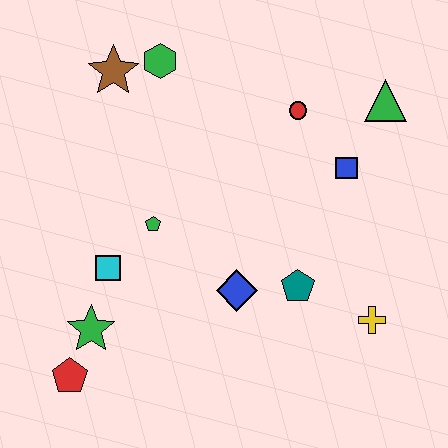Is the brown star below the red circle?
No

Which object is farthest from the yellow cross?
The brown star is farthest from the yellow cross.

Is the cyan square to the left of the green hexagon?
Yes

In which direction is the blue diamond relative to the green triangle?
The blue diamond is below the green triangle.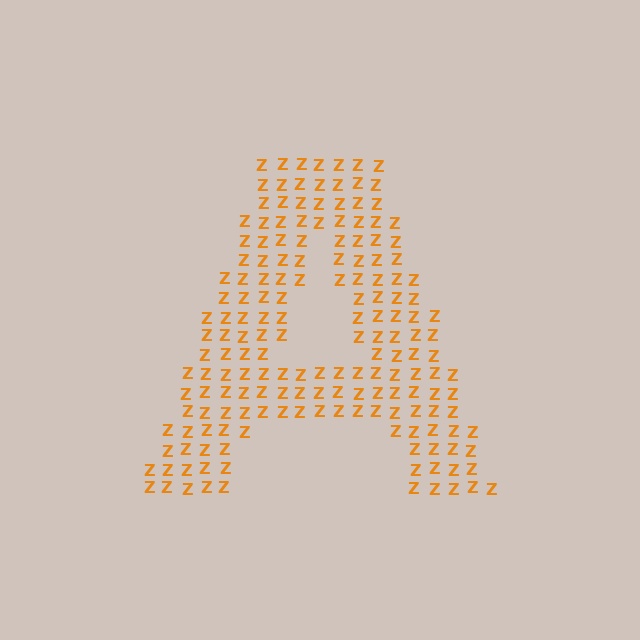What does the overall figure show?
The overall figure shows the letter A.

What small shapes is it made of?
It is made of small letter Z's.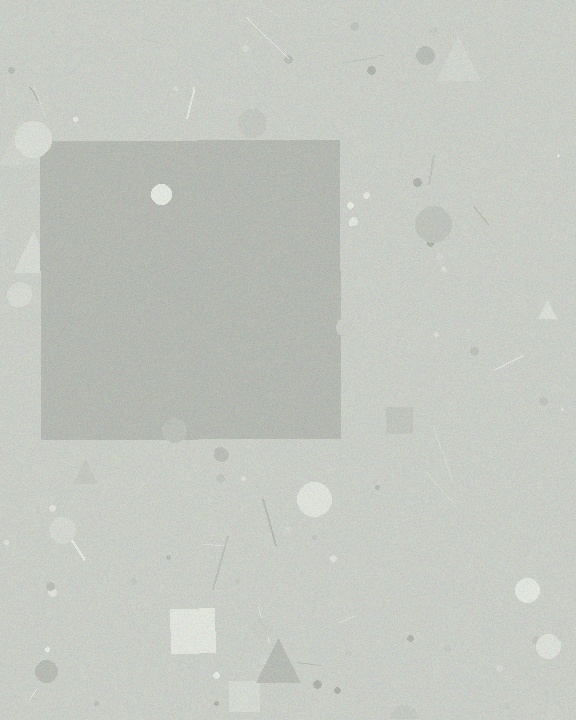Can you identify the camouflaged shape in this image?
The camouflaged shape is a square.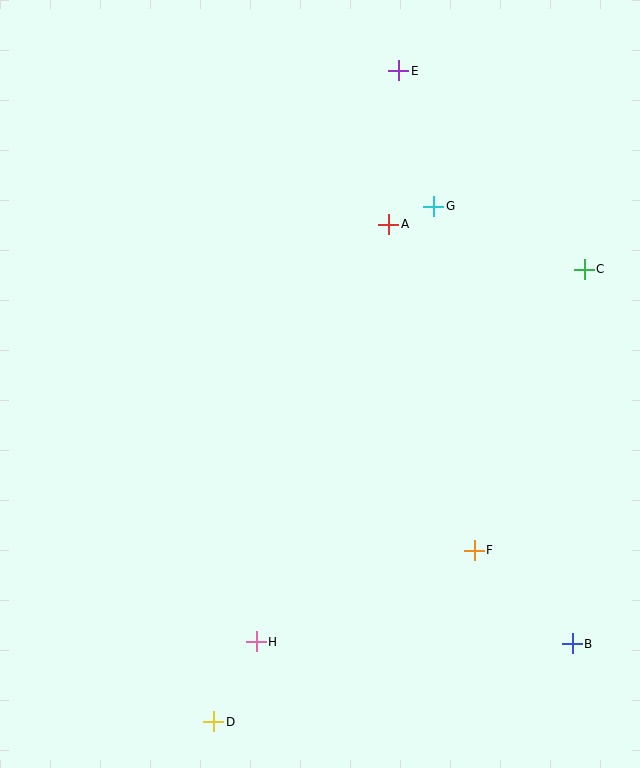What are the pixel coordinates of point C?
Point C is at (584, 269).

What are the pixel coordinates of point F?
Point F is at (474, 550).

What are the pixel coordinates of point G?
Point G is at (434, 206).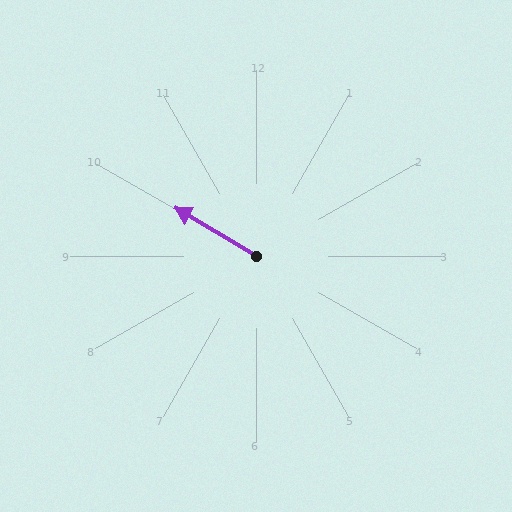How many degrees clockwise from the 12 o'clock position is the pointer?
Approximately 301 degrees.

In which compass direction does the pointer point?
Northwest.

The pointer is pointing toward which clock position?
Roughly 10 o'clock.